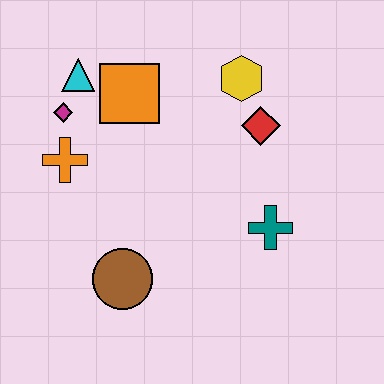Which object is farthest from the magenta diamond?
The teal cross is farthest from the magenta diamond.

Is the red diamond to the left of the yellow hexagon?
No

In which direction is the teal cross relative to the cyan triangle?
The teal cross is to the right of the cyan triangle.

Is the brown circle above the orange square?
No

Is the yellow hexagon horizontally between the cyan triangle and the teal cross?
Yes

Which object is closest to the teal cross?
The red diamond is closest to the teal cross.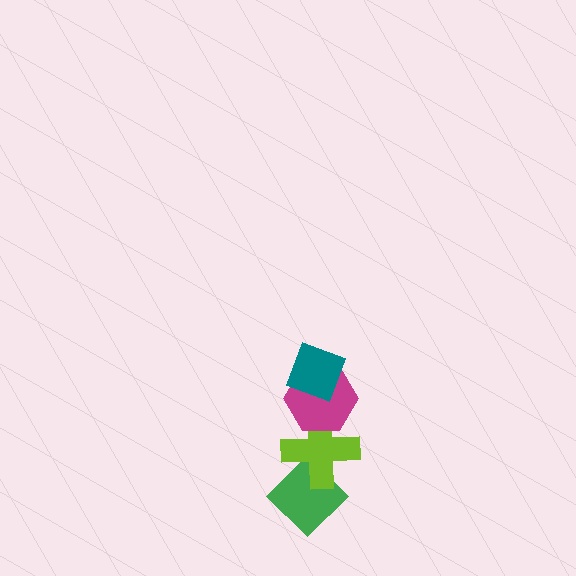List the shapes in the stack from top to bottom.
From top to bottom: the teal diamond, the magenta hexagon, the lime cross, the green diamond.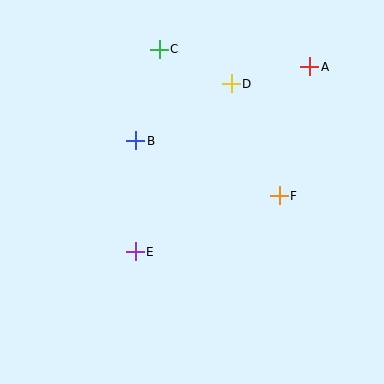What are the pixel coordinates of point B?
Point B is at (136, 141).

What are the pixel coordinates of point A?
Point A is at (310, 67).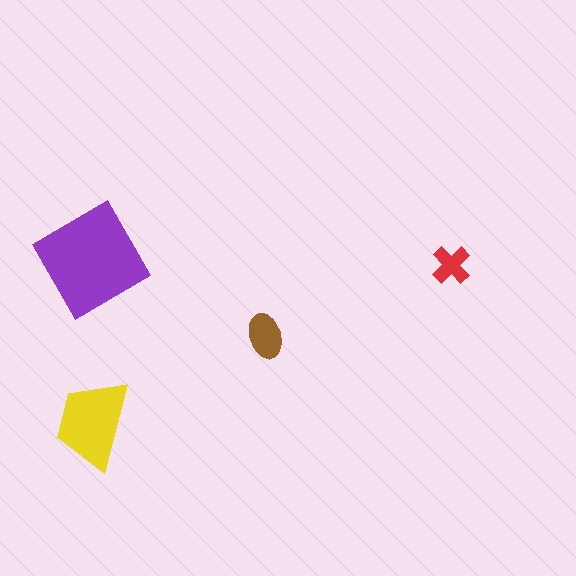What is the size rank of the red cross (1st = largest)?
4th.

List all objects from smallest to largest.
The red cross, the brown ellipse, the yellow trapezoid, the purple square.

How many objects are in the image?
There are 4 objects in the image.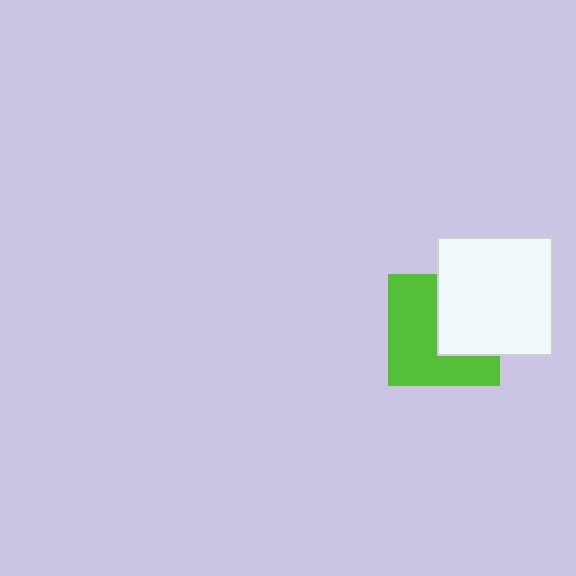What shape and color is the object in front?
The object in front is a white rectangle.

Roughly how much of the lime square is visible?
About half of it is visible (roughly 59%).